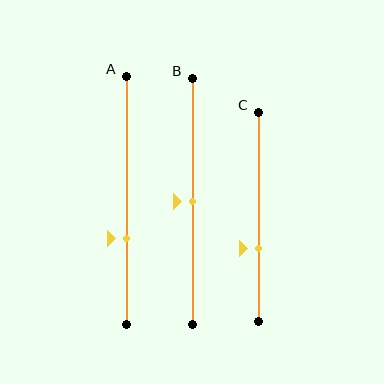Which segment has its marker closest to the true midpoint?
Segment B has its marker closest to the true midpoint.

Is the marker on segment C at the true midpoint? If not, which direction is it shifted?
No, the marker on segment C is shifted downward by about 15% of the segment length.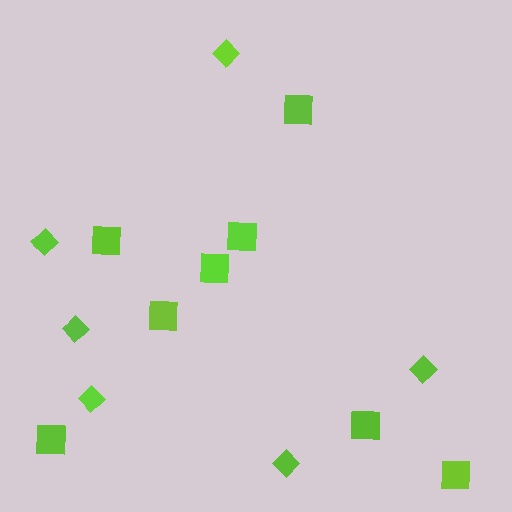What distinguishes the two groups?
There are 2 groups: one group of squares (8) and one group of diamonds (6).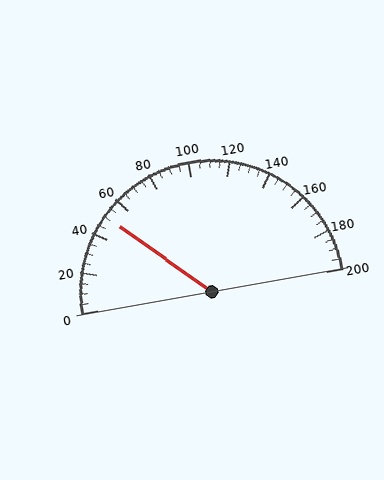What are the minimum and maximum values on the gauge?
The gauge ranges from 0 to 200.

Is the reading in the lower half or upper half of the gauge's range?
The reading is in the lower half of the range (0 to 200).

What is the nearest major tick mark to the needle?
The nearest major tick mark is 40.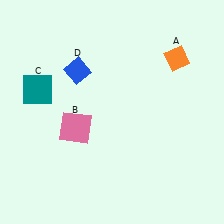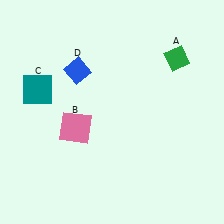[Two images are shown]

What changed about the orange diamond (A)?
In Image 1, A is orange. In Image 2, it changed to green.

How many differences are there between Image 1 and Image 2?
There is 1 difference between the two images.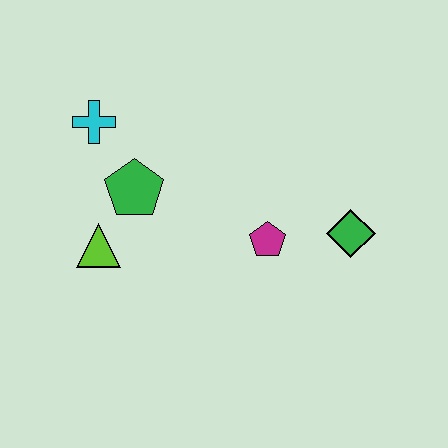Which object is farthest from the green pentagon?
The green diamond is farthest from the green pentagon.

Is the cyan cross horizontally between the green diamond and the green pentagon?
No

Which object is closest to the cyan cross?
The green pentagon is closest to the cyan cross.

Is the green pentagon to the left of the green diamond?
Yes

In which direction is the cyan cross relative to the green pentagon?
The cyan cross is above the green pentagon.